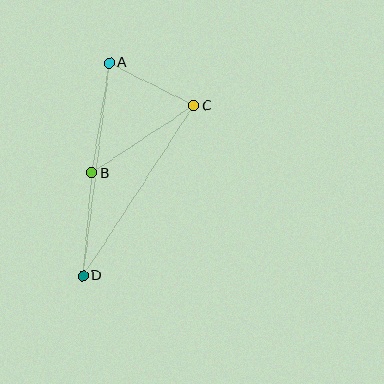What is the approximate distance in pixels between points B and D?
The distance between B and D is approximately 104 pixels.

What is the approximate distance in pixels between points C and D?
The distance between C and D is approximately 203 pixels.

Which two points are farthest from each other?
Points A and D are farthest from each other.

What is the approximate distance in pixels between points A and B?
The distance between A and B is approximately 111 pixels.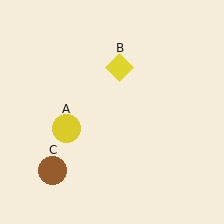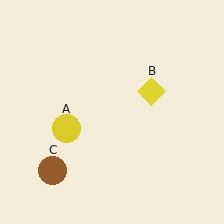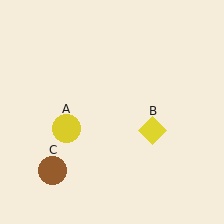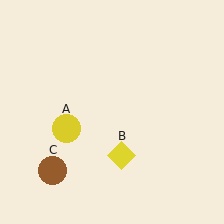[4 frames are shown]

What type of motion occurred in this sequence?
The yellow diamond (object B) rotated clockwise around the center of the scene.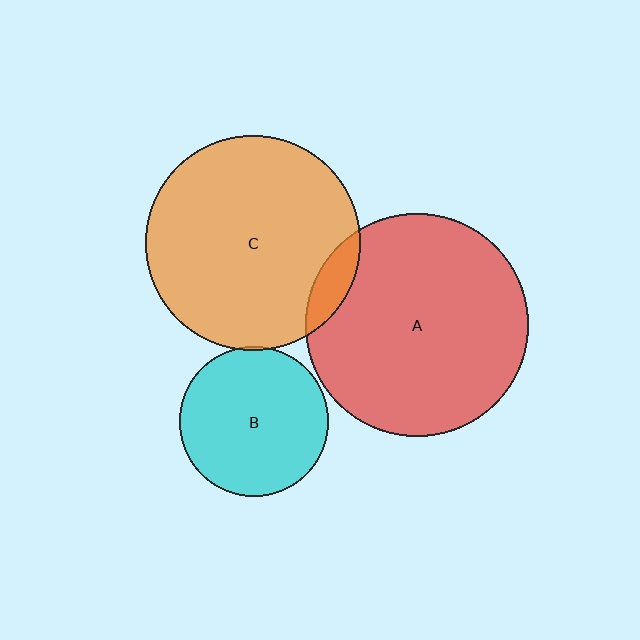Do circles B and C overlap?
Yes.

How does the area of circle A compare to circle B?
Approximately 2.2 times.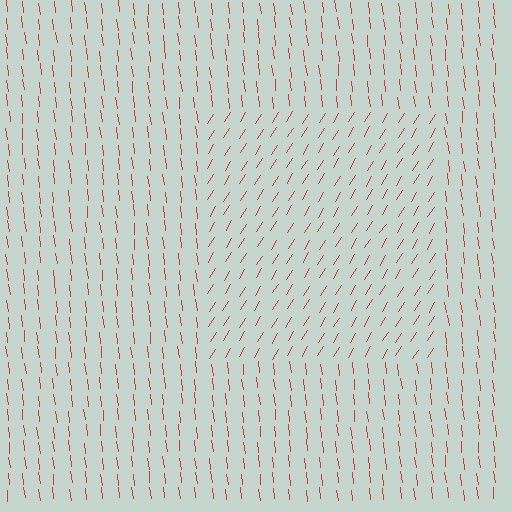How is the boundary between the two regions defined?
The boundary is defined purely by a change in line orientation (approximately 38 degrees difference). All lines are the same color and thickness.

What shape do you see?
I see a rectangle.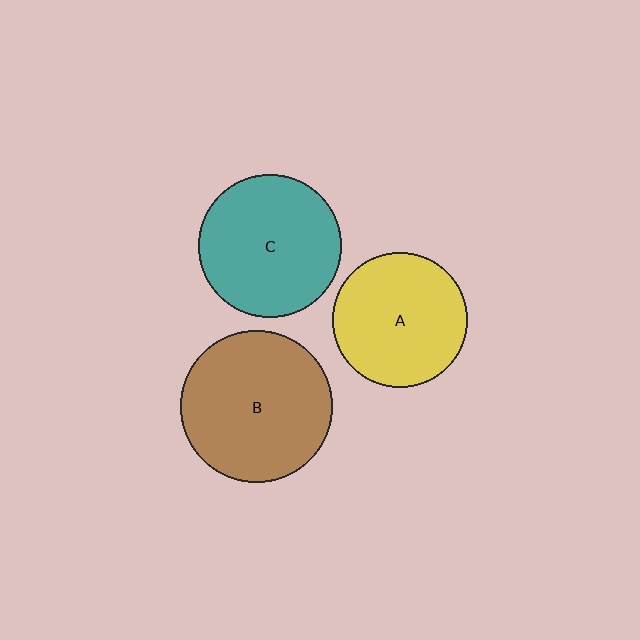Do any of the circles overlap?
No, none of the circles overlap.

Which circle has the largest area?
Circle B (brown).